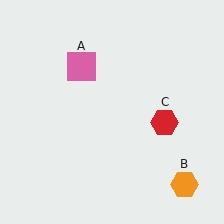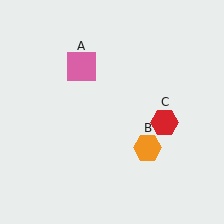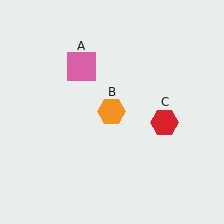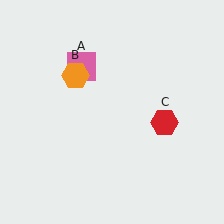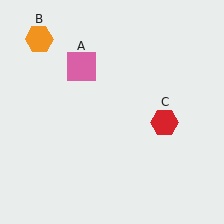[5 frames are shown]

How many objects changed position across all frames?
1 object changed position: orange hexagon (object B).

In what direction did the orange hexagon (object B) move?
The orange hexagon (object B) moved up and to the left.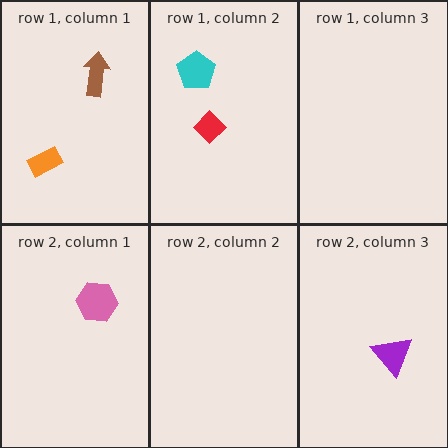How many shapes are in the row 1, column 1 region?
2.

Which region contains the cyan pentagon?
The row 1, column 2 region.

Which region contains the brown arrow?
The row 1, column 1 region.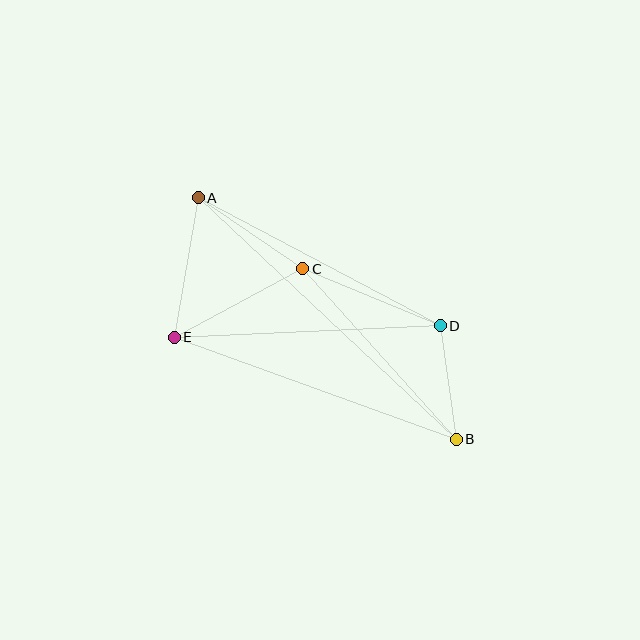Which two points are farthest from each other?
Points A and B are farthest from each other.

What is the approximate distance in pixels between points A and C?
The distance between A and C is approximately 127 pixels.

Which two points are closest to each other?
Points B and D are closest to each other.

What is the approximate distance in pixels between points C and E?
The distance between C and E is approximately 146 pixels.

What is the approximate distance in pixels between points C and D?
The distance between C and D is approximately 149 pixels.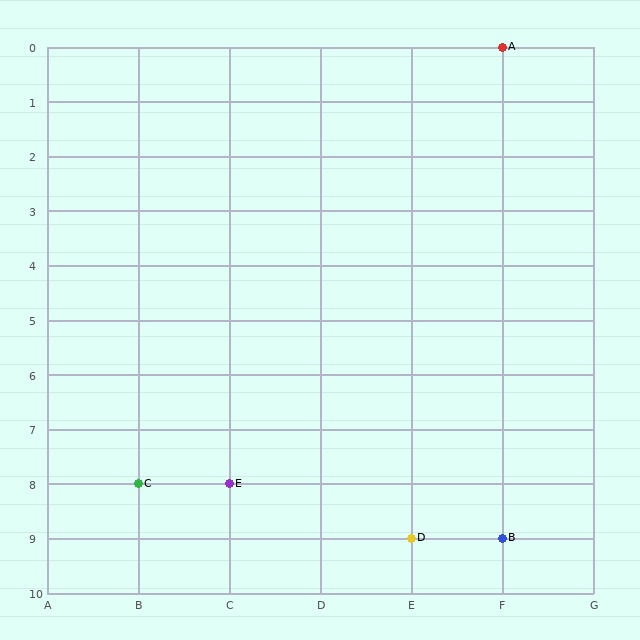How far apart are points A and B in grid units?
Points A and B are 9 rows apart.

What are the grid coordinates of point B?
Point B is at grid coordinates (F, 9).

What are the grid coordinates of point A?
Point A is at grid coordinates (F, 0).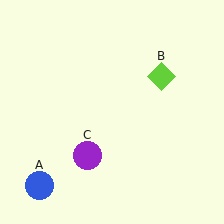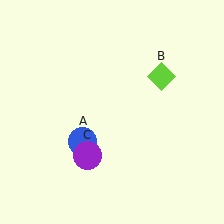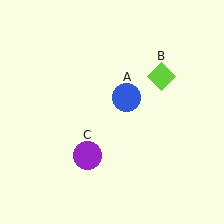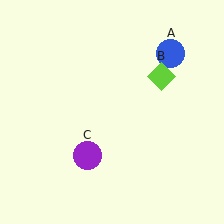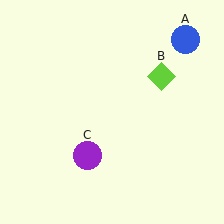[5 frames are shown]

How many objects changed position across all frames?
1 object changed position: blue circle (object A).